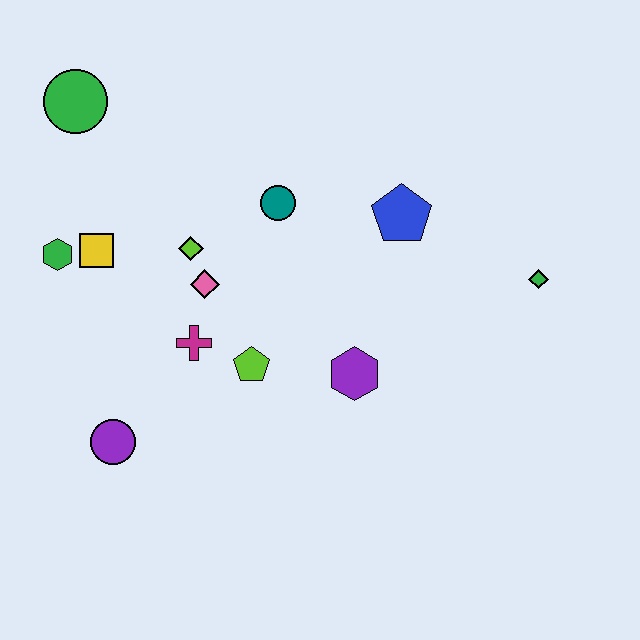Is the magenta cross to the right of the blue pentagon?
No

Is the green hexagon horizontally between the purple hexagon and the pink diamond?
No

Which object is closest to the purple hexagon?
The lime pentagon is closest to the purple hexagon.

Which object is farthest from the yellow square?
The green diamond is farthest from the yellow square.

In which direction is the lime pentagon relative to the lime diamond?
The lime pentagon is below the lime diamond.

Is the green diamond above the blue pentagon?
No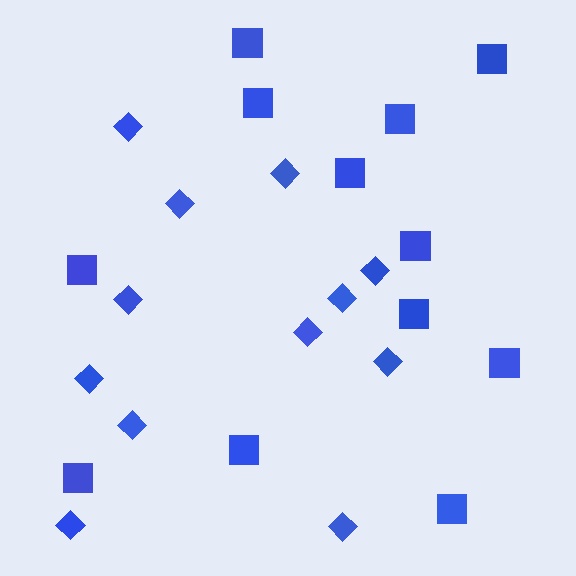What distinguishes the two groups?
There are 2 groups: one group of squares (12) and one group of diamonds (12).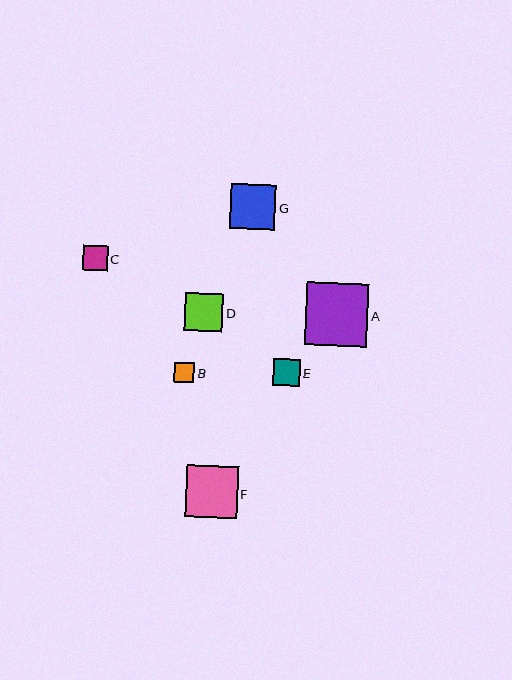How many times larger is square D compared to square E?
Square D is approximately 1.5 times the size of square E.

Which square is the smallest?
Square B is the smallest with a size of approximately 20 pixels.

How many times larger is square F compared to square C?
Square F is approximately 2.1 times the size of square C.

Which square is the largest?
Square A is the largest with a size of approximately 62 pixels.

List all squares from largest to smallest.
From largest to smallest: A, F, G, D, E, C, B.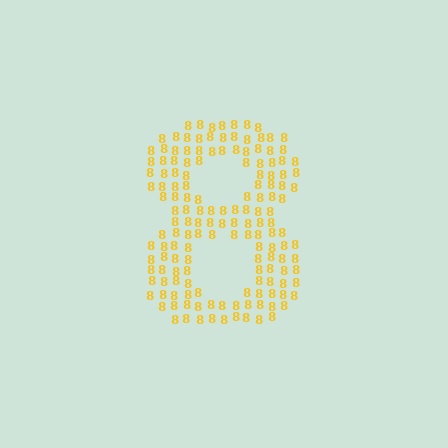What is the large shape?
The large shape is the digit 8.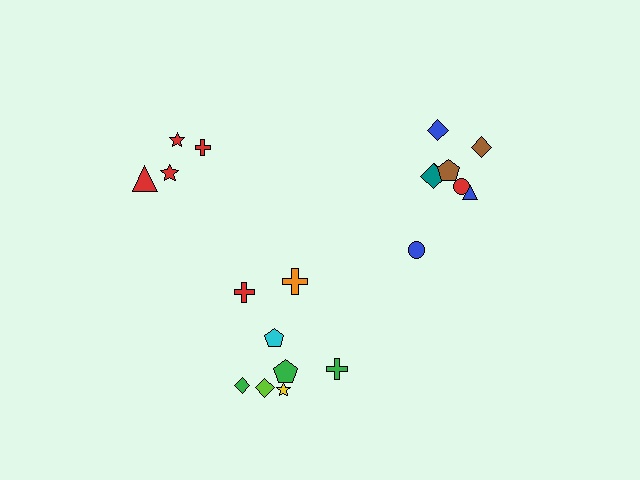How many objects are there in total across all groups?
There are 20 objects.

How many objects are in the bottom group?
There are 8 objects.